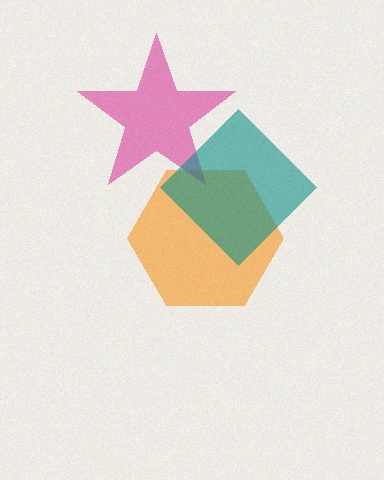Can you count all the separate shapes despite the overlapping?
Yes, there are 3 separate shapes.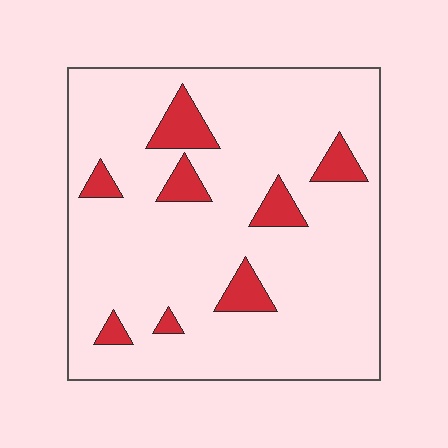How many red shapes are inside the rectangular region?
8.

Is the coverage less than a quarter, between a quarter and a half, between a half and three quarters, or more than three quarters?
Less than a quarter.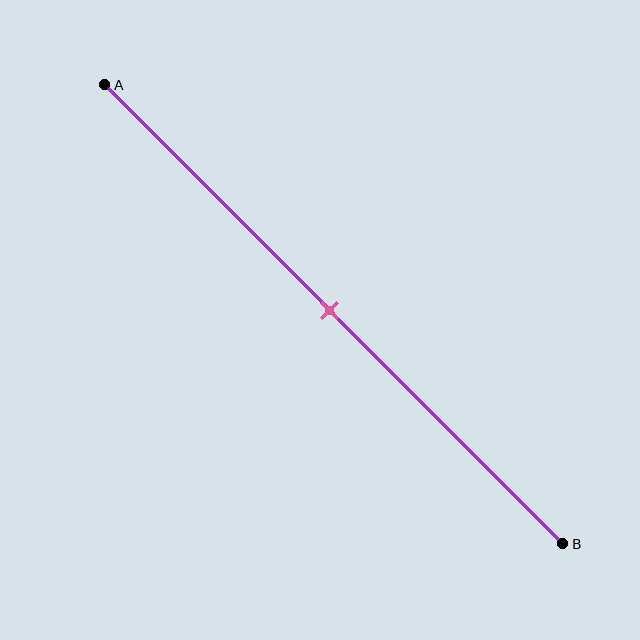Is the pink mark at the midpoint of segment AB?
Yes, the mark is approximately at the midpoint.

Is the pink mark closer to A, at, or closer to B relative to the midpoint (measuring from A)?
The pink mark is approximately at the midpoint of segment AB.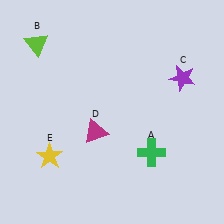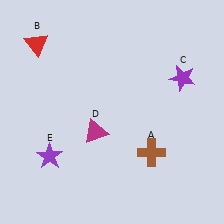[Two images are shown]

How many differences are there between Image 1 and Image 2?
There are 3 differences between the two images.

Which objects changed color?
A changed from green to brown. B changed from lime to red. E changed from yellow to purple.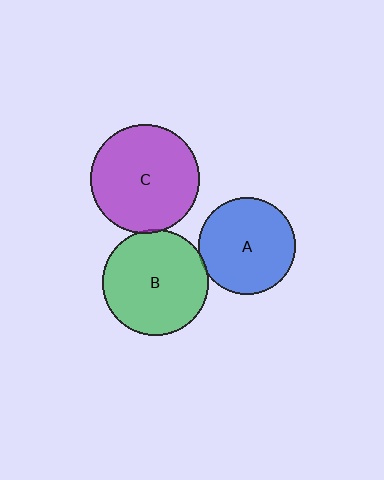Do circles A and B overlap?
Yes.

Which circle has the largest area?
Circle C (purple).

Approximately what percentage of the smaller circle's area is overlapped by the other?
Approximately 5%.